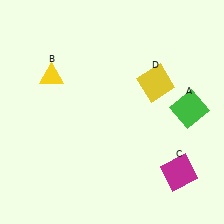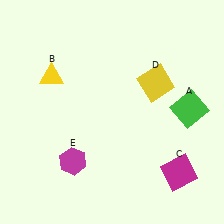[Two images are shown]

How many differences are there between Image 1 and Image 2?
There is 1 difference between the two images.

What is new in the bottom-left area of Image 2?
A magenta hexagon (E) was added in the bottom-left area of Image 2.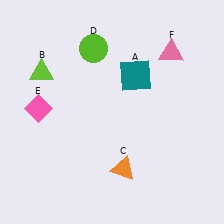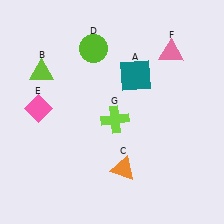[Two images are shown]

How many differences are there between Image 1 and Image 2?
There is 1 difference between the two images.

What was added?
A lime cross (G) was added in Image 2.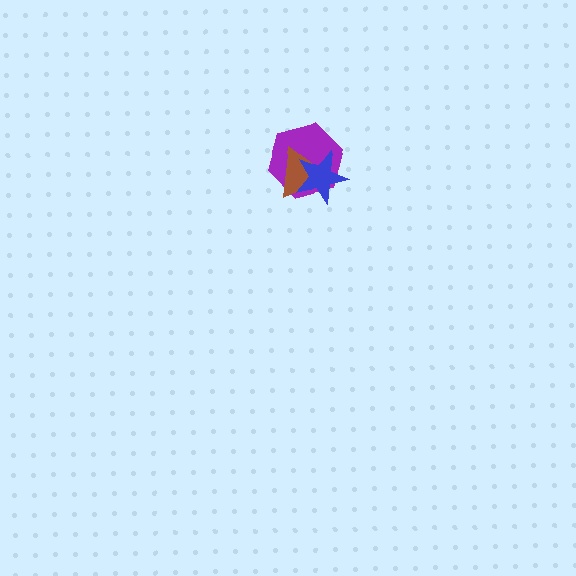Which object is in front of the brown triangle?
The blue star is in front of the brown triangle.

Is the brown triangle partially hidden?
Yes, it is partially covered by another shape.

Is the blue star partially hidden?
No, no other shape covers it.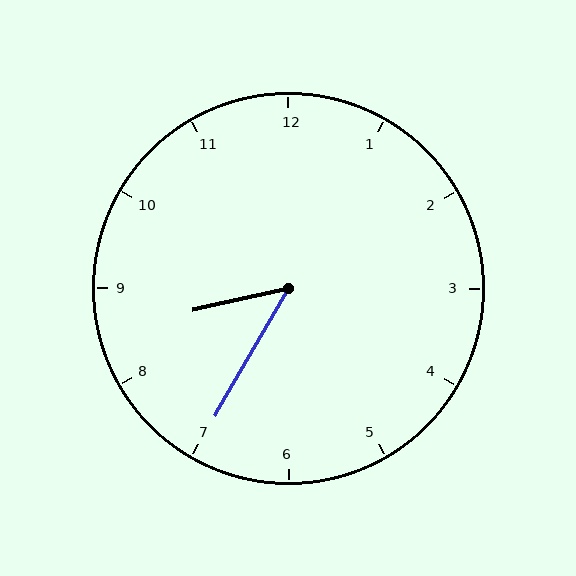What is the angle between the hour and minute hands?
Approximately 48 degrees.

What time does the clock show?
8:35.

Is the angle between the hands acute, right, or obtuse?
It is acute.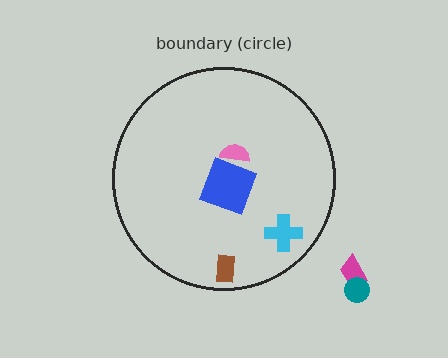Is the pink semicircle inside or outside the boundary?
Inside.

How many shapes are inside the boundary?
4 inside, 2 outside.